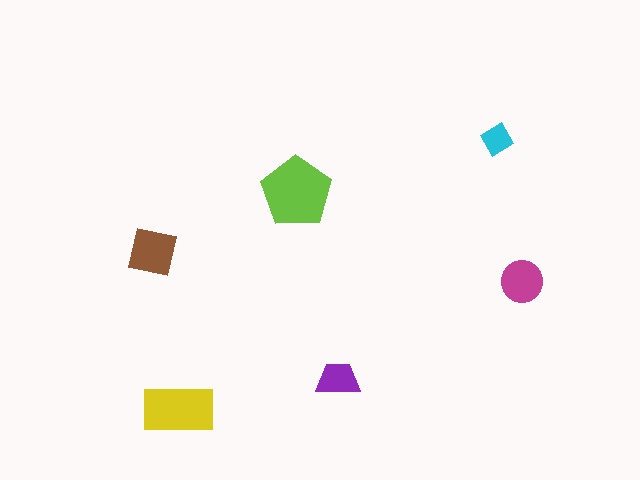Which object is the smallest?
The cyan diamond.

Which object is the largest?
The lime pentagon.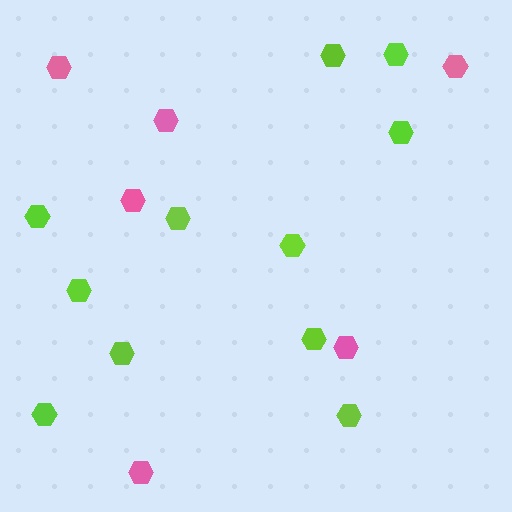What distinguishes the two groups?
There are 2 groups: one group of pink hexagons (6) and one group of lime hexagons (11).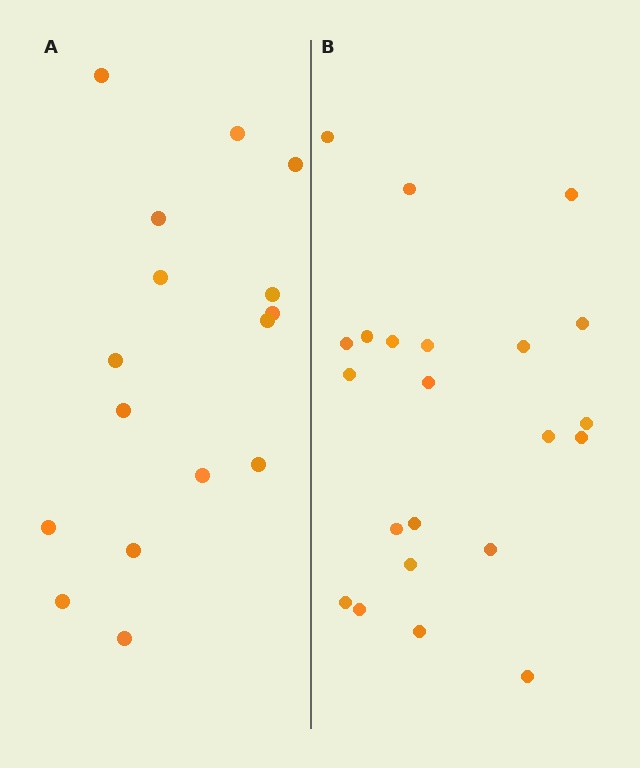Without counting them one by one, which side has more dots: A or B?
Region B (the right region) has more dots.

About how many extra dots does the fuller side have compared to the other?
Region B has about 6 more dots than region A.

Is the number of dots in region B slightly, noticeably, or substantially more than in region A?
Region B has noticeably more, but not dramatically so. The ratio is roughly 1.4 to 1.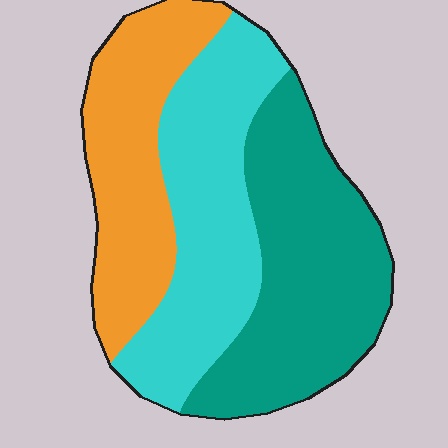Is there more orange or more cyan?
Cyan.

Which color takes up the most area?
Teal, at roughly 40%.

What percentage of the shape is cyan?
Cyan takes up about one third (1/3) of the shape.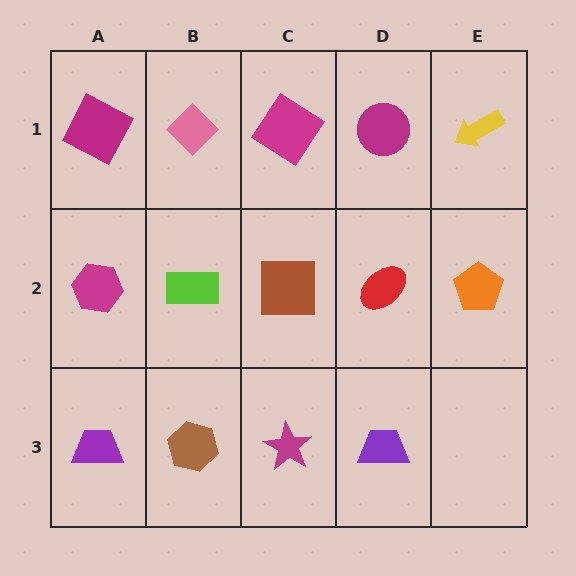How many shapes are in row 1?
5 shapes.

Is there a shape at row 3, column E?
No, that cell is empty.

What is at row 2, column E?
An orange pentagon.